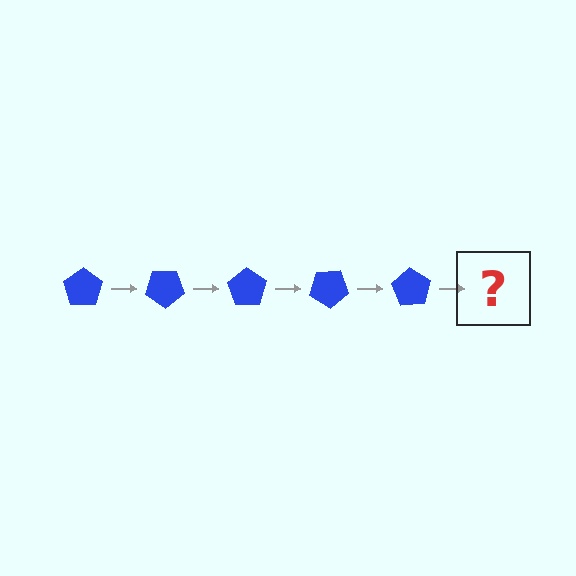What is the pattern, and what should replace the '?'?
The pattern is that the pentagon rotates 35 degrees each step. The '?' should be a blue pentagon rotated 175 degrees.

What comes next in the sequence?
The next element should be a blue pentagon rotated 175 degrees.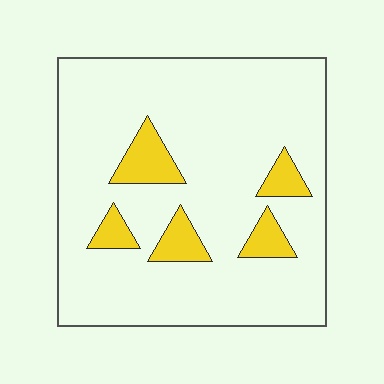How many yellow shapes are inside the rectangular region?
5.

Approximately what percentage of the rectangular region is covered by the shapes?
Approximately 15%.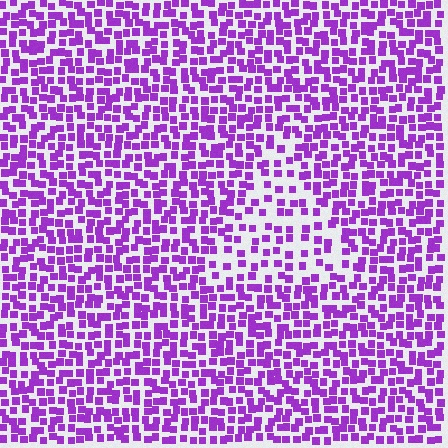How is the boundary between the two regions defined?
The boundary is defined by a change in element density (approximately 1.9x ratio). All elements are the same color, size, and shape.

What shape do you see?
I see a triangle.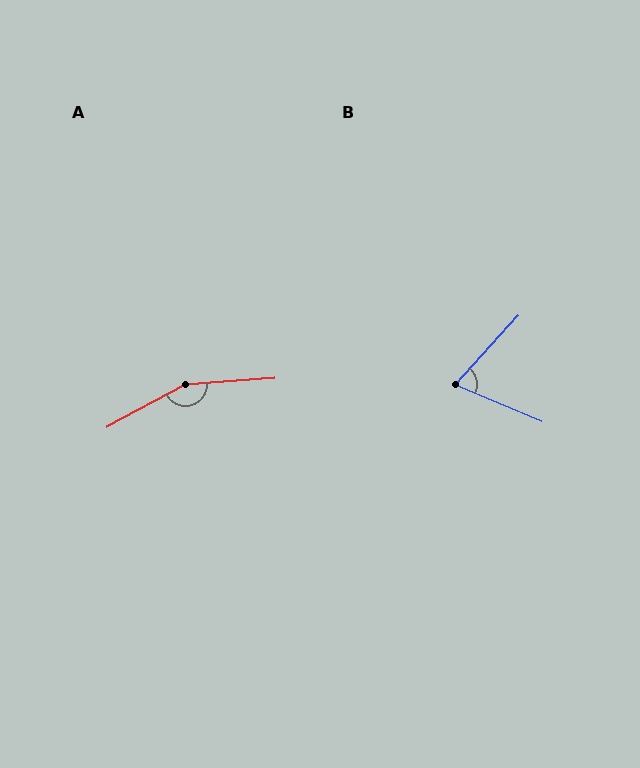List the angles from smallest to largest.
B (71°), A (156°).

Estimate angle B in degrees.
Approximately 71 degrees.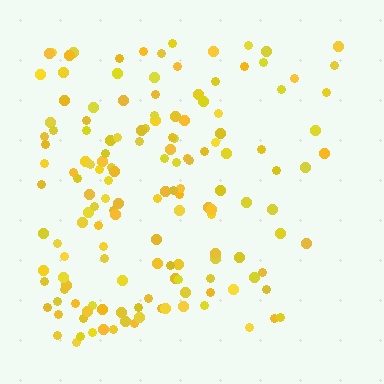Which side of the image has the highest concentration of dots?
The left.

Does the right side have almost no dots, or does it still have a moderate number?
Still a moderate number, just noticeably fewer than the left.